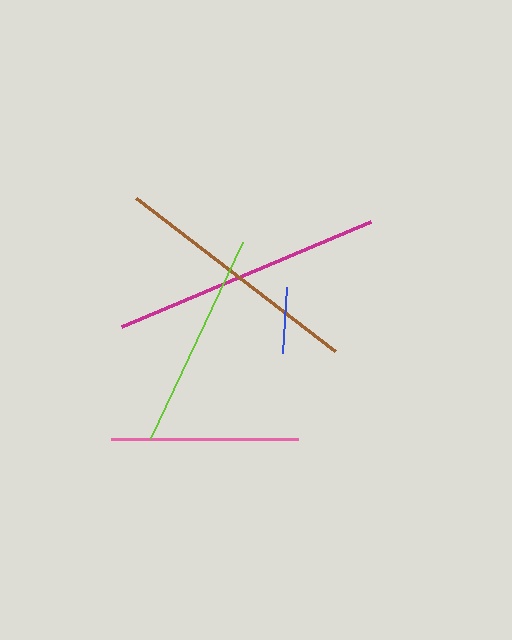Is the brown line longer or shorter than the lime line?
The brown line is longer than the lime line.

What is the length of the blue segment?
The blue segment is approximately 66 pixels long.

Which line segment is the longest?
The magenta line is the longest at approximately 270 pixels.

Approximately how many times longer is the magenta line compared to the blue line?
The magenta line is approximately 4.1 times the length of the blue line.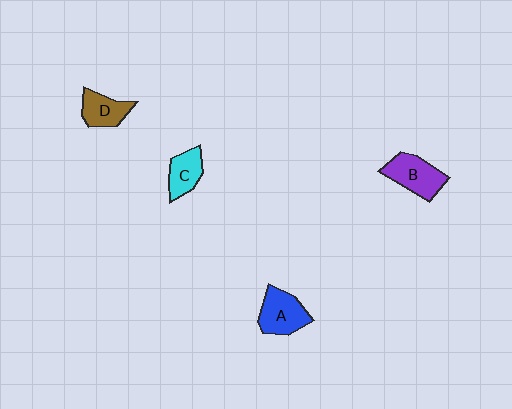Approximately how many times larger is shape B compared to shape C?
Approximately 1.4 times.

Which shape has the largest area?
Shape B (purple).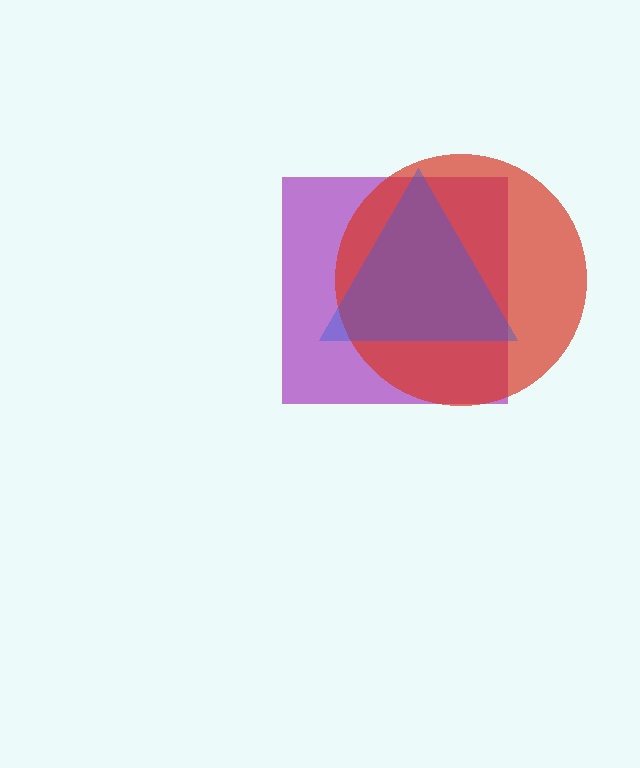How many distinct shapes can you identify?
There are 3 distinct shapes: a purple square, a red circle, a blue triangle.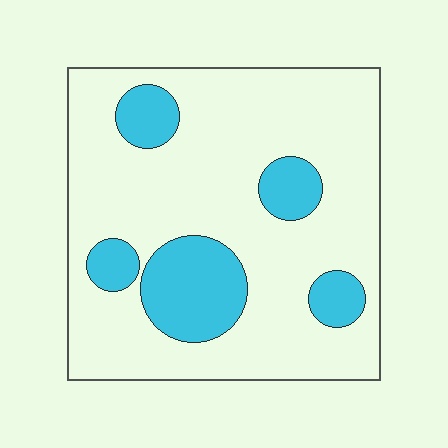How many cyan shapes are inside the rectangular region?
5.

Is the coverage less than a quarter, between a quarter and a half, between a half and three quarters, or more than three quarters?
Less than a quarter.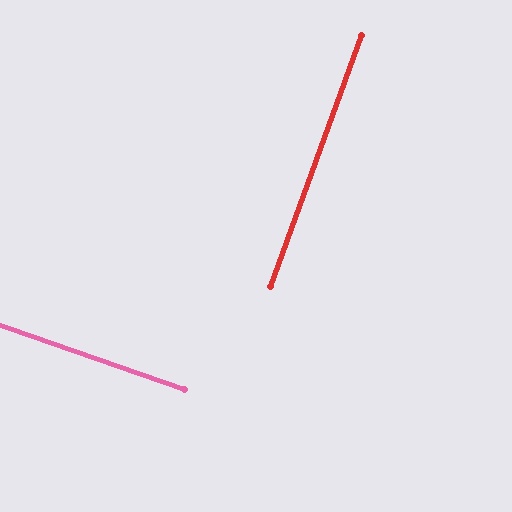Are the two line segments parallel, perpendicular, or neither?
Perpendicular — they meet at approximately 89°.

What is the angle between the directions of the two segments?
Approximately 89 degrees.